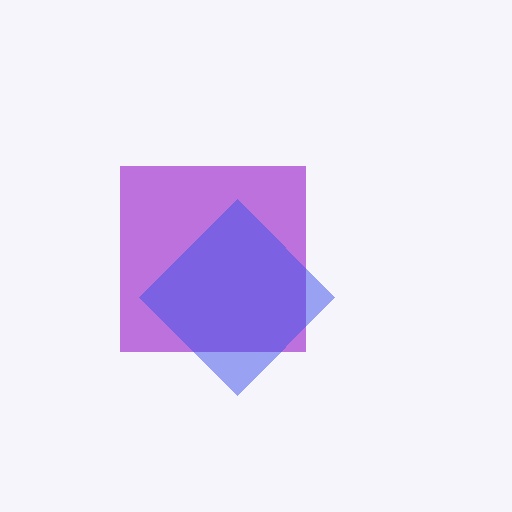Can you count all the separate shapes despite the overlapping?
Yes, there are 2 separate shapes.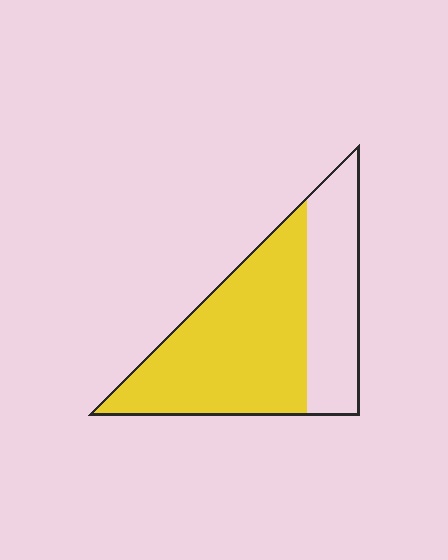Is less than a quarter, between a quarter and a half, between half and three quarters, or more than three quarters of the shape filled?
Between half and three quarters.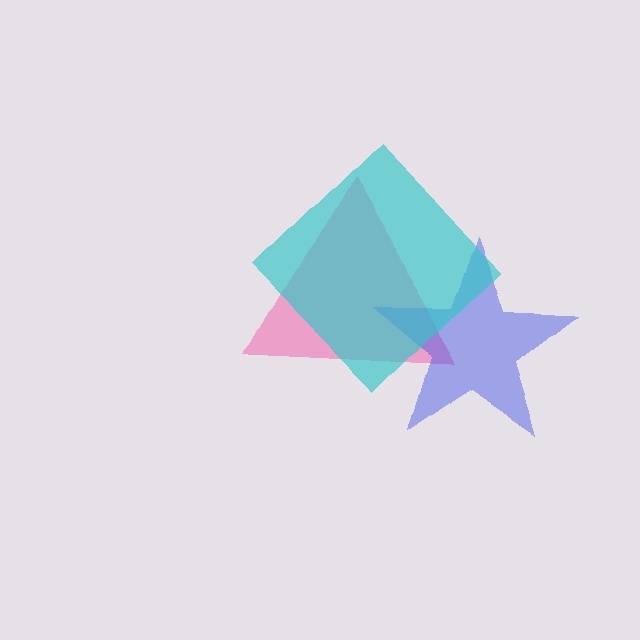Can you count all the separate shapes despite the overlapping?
Yes, there are 3 separate shapes.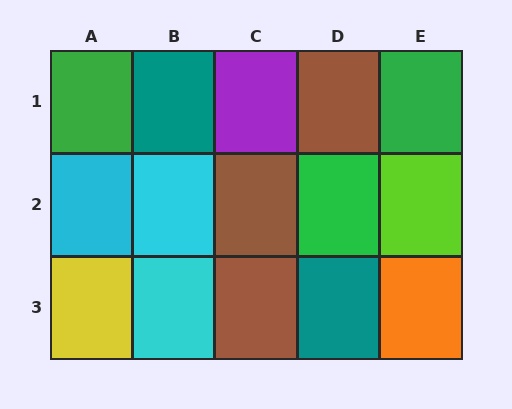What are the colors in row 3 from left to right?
Yellow, cyan, brown, teal, orange.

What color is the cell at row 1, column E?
Green.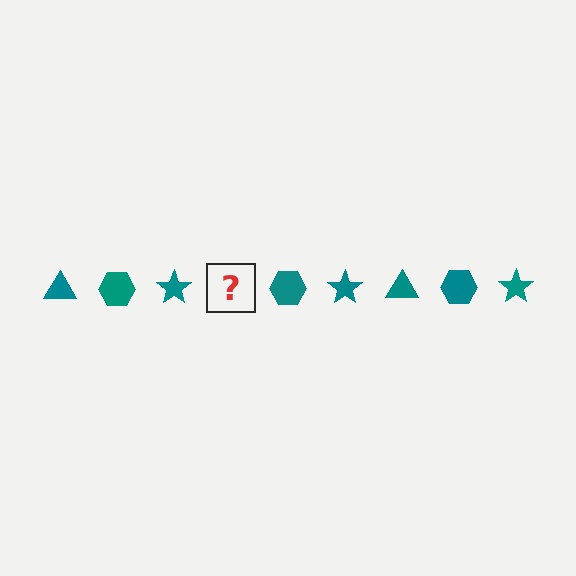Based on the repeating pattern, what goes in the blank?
The blank should be a teal triangle.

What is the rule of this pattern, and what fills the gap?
The rule is that the pattern cycles through triangle, hexagon, star shapes in teal. The gap should be filled with a teal triangle.